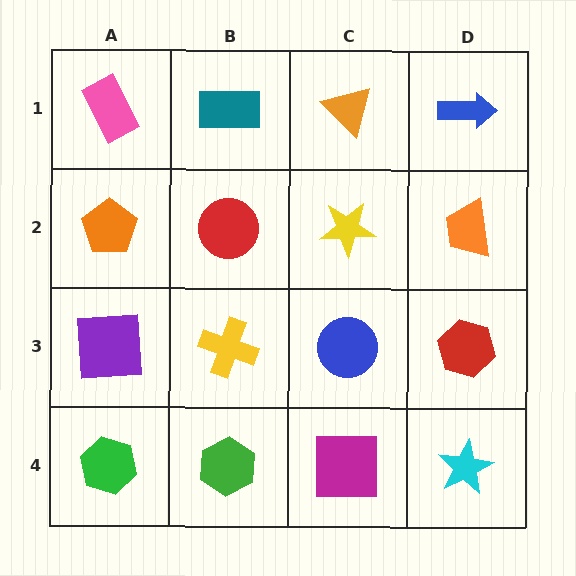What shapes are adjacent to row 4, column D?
A red hexagon (row 3, column D), a magenta square (row 4, column C).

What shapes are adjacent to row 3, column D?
An orange trapezoid (row 2, column D), a cyan star (row 4, column D), a blue circle (row 3, column C).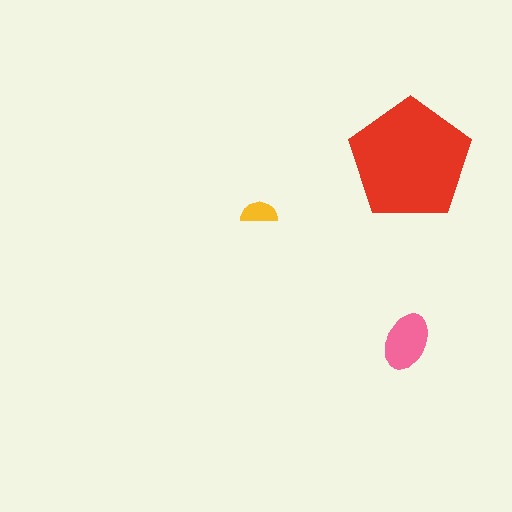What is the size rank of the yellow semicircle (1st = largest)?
3rd.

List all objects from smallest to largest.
The yellow semicircle, the pink ellipse, the red pentagon.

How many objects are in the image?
There are 3 objects in the image.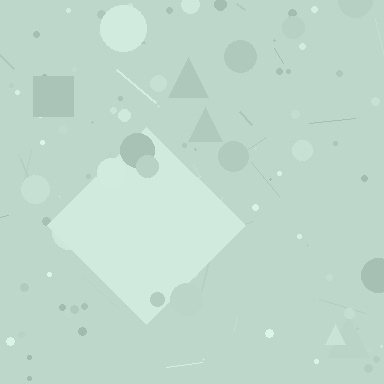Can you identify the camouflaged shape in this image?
The camouflaged shape is a diamond.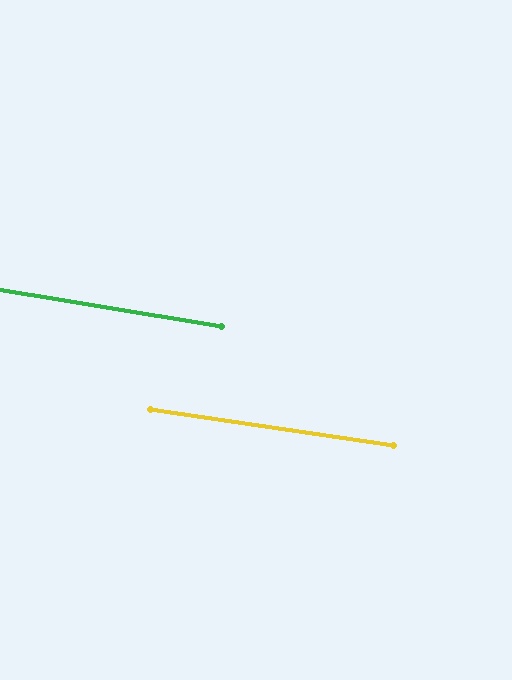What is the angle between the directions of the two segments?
Approximately 1 degree.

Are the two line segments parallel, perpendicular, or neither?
Parallel — their directions differ by only 1.0°.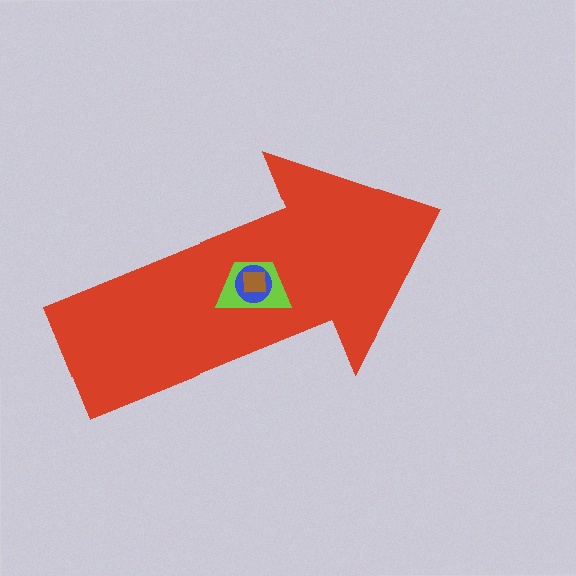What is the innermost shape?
The brown square.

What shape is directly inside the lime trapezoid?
The blue circle.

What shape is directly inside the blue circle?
The brown square.